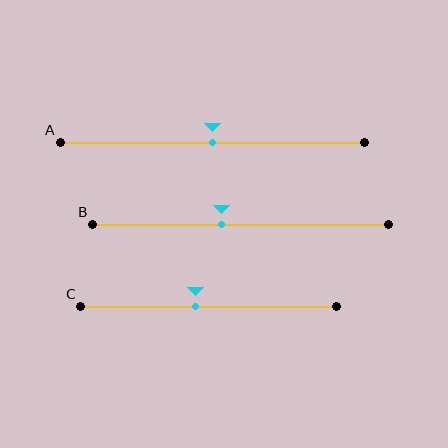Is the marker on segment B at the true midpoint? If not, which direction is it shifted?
No, the marker on segment B is shifted to the left by about 6% of the segment length.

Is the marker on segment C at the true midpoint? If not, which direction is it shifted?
No, the marker on segment C is shifted to the left by about 5% of the segment length.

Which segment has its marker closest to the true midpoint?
Segment A has its marker closest to the true midpoint.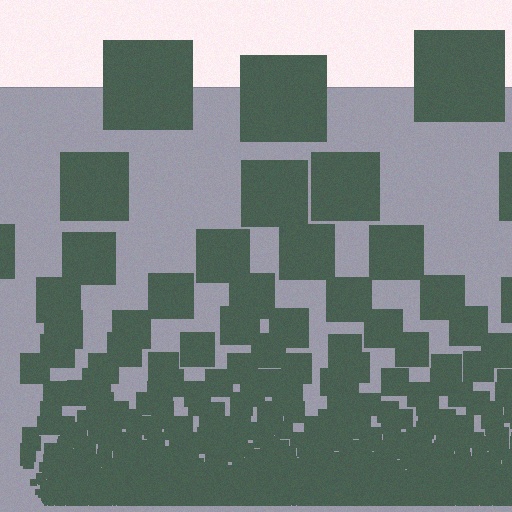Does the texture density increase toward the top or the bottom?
Density increases toward the bottom.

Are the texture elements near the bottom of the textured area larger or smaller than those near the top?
Smaller. The gradient is inverted — elements near the bottom are smaller and denser.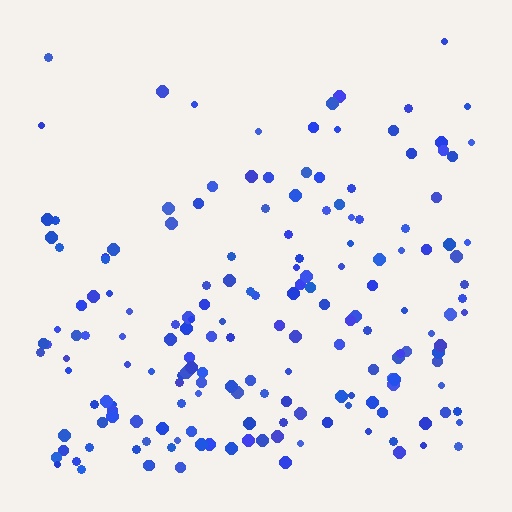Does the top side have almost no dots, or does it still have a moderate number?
Still a moderate number, just noticeably fewer than the bottom.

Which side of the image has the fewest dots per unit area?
The top.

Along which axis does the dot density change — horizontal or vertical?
Vertical.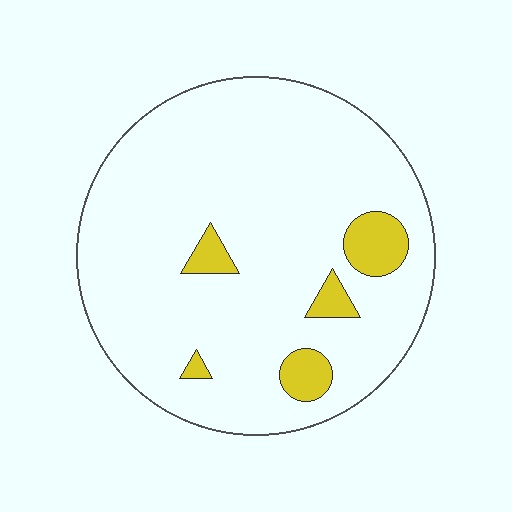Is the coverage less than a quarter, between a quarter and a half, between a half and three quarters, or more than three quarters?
Less than a quarter.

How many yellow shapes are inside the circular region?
5.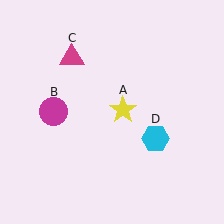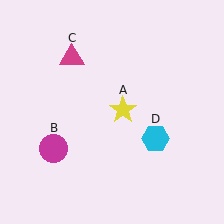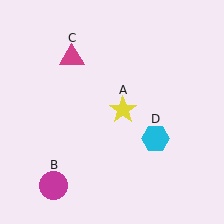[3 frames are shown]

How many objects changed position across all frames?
1 object changed position: magenta circle (object B).